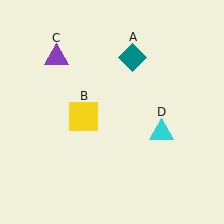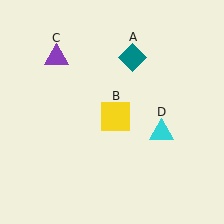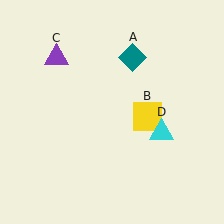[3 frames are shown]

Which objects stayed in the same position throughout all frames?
Teal diamond (object A) and purple triangle (object C) and cyan triangle (object D) remained stationary.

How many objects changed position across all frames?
1 object changed position: yellow square (object B).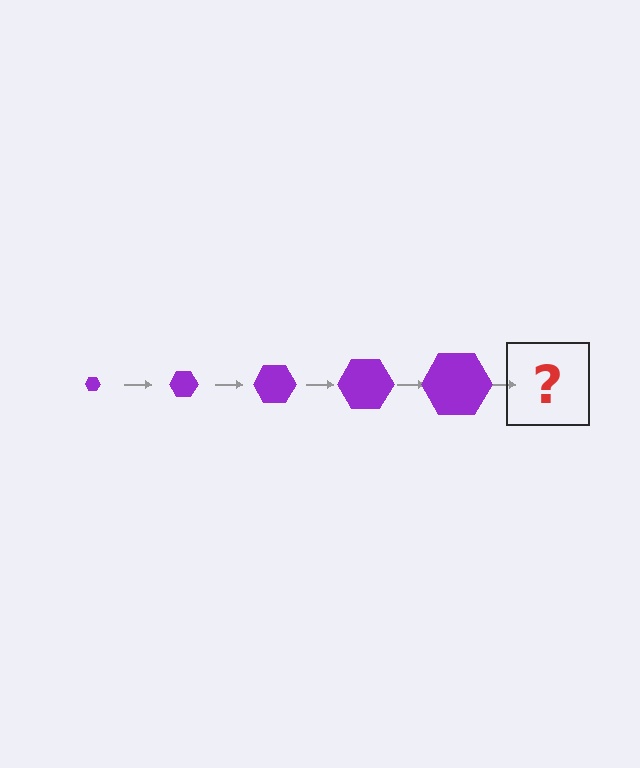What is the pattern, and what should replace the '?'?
The pattern is that the hexagon gets progressively larger each step. The '?' should be a purple hexagon, larger than the previous one.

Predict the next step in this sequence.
The next step is a purple hexagon, larger than the previous one.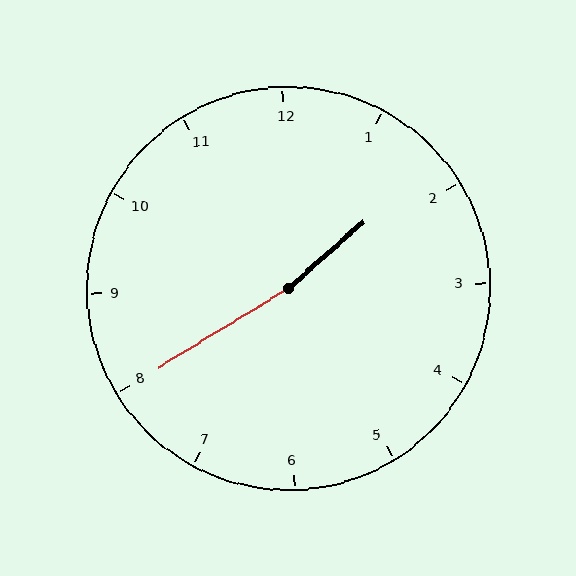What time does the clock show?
1:40.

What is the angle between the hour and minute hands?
Approximately 170 degrees.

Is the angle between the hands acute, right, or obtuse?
It is obtuse.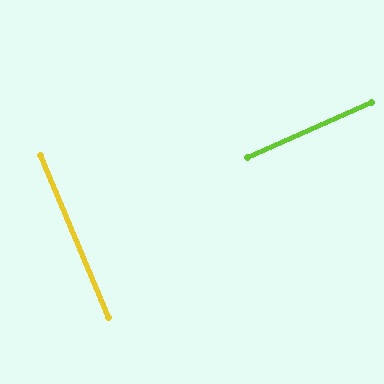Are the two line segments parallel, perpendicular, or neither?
Perpendicular — they meet at approximately 88°.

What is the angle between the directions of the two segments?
Approximately 88 degrees.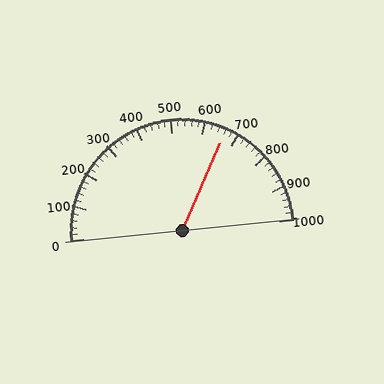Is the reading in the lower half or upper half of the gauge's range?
The reading is in the upper half of the range (0 to 1000).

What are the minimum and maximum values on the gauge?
The gauge ranges from 0 to 1000.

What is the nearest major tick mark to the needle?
The nearest major tick mark is 700.